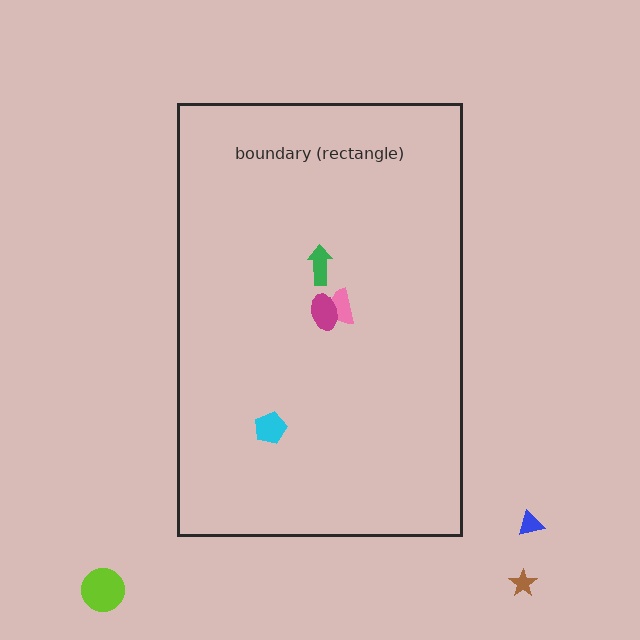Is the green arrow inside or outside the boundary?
Inside.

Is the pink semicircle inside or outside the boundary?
Inside.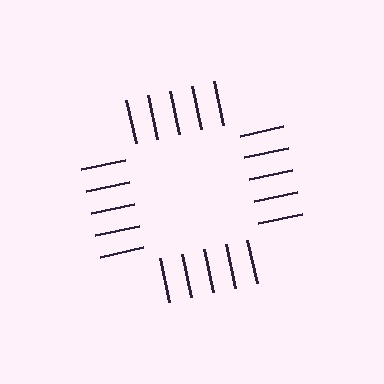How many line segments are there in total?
20 — 5 along each of the 4 edges.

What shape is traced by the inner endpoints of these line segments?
An illusory square — the line segments terminate on its edges but no continuous stroke is drawn.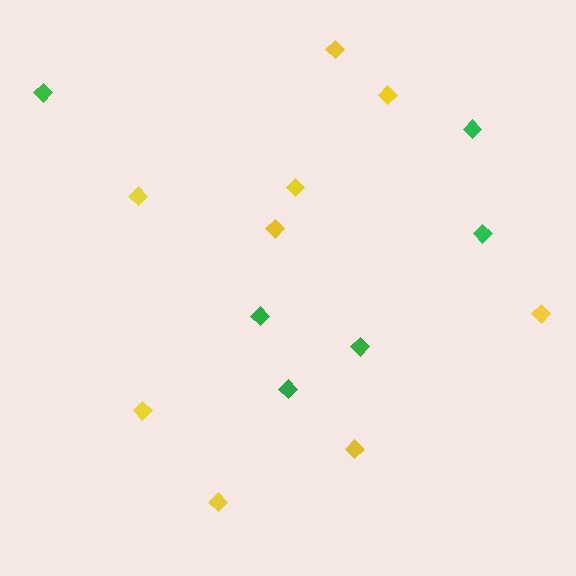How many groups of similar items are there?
There are 2 groups: one group of green diamonds (6) and one group of yellow diamonds (9).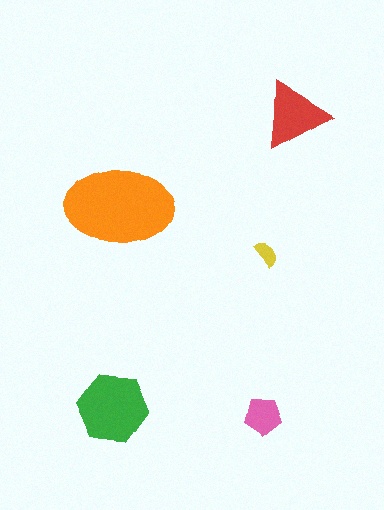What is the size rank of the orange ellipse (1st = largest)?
1st.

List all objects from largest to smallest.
The orange ellipse, the green hexagon, the red triangle, the pink pentagon, the yellow semicircle.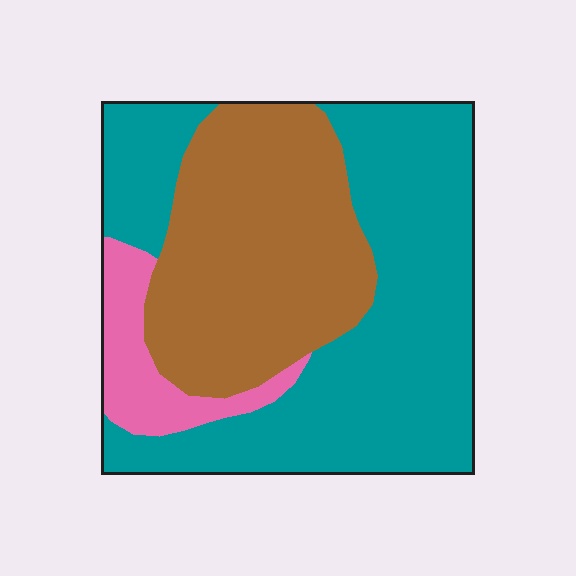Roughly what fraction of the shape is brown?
Brown covers 37% of the shape.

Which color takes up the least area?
Pink, at roughly 10%.